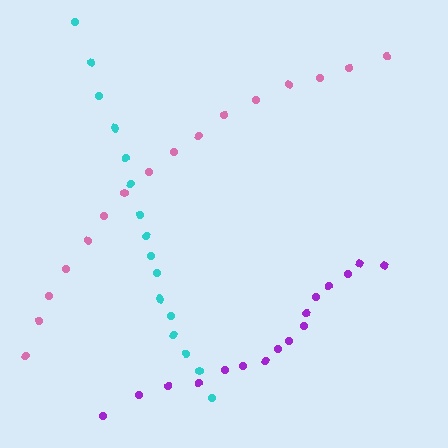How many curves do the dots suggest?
There are 3 distinct paths.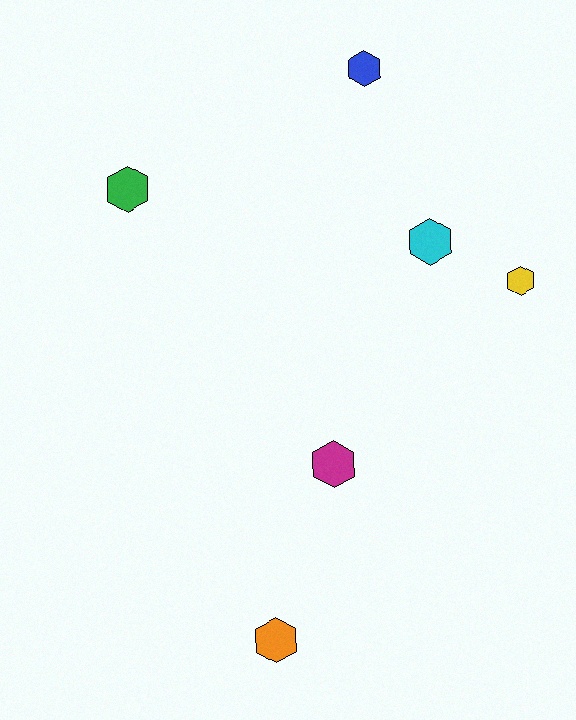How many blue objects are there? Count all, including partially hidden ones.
There is 1 blue object.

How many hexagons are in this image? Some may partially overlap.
There are 6 hexagons.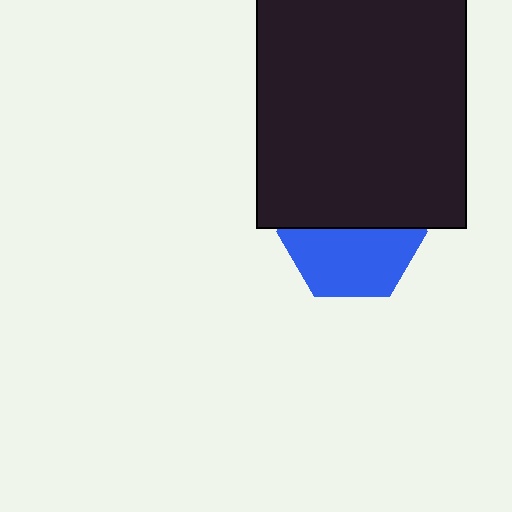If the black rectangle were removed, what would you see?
You would see the complete blue hexagon.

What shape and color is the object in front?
The object in front is a black rectangle.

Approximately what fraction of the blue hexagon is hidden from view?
Roughly 48% of the blue hexagon is hidden behind the black rectangle.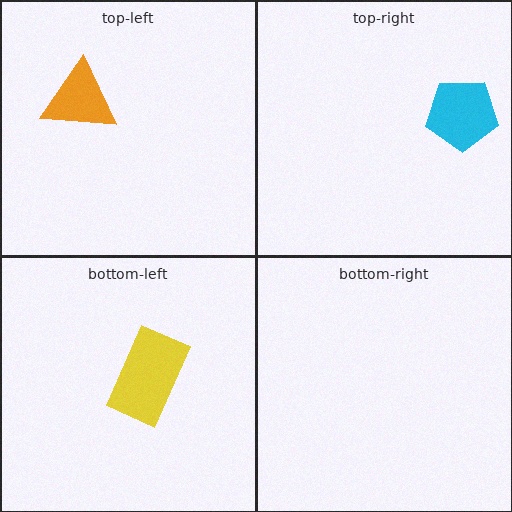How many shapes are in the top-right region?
1.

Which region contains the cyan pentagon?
The top-right region.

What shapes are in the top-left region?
The orange triangle.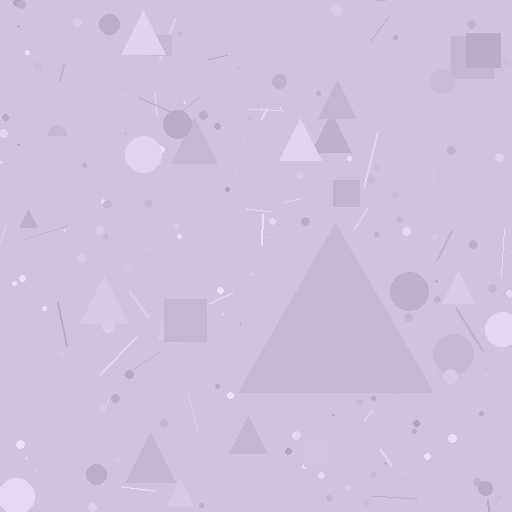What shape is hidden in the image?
A triangle is hidden in the image.